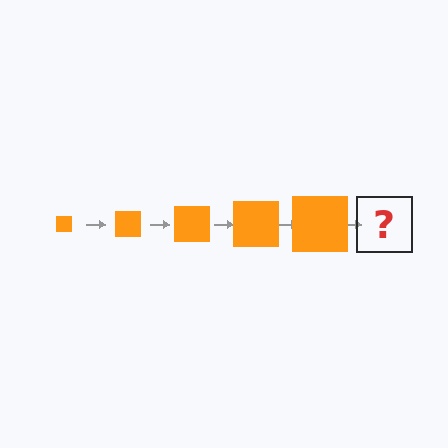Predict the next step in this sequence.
The next step is an orange square, larger than the previous one.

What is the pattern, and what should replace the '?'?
The pattern is that the square gets progressively larger each step. The '?' should be an orange square, larger than the previous one.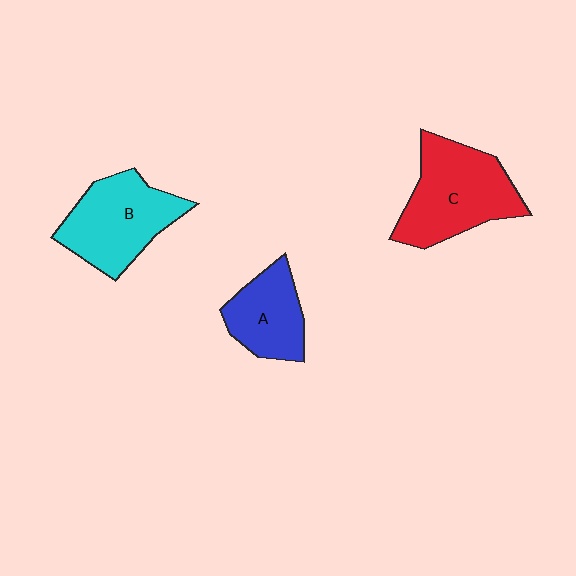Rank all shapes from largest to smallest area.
From largest to smallest: C (red), B (cyan), A (blue).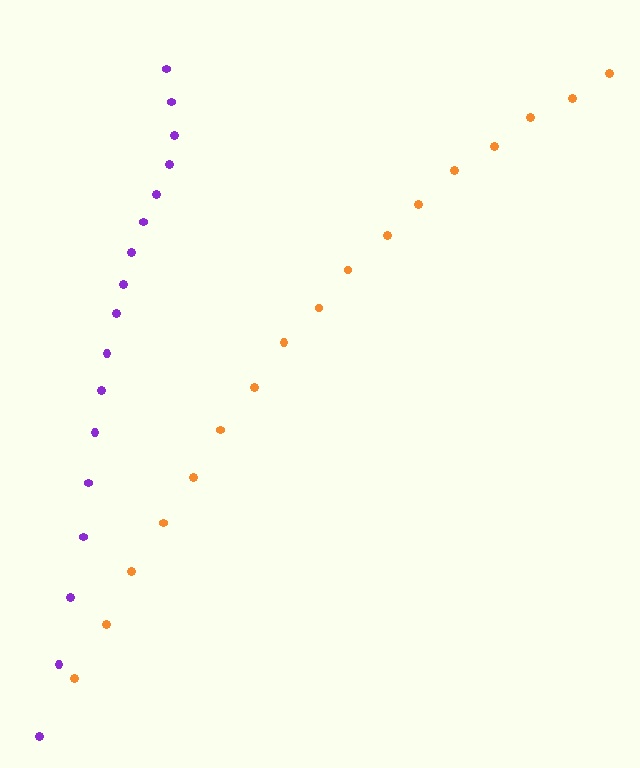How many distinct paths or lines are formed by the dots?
There are 2 distinct paths.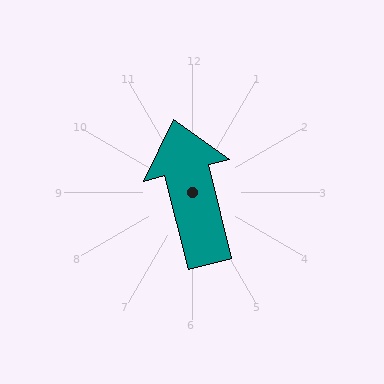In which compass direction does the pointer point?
North.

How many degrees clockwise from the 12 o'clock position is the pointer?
Approximately 346 degrees.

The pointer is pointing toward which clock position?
Roughly 12 o'clock.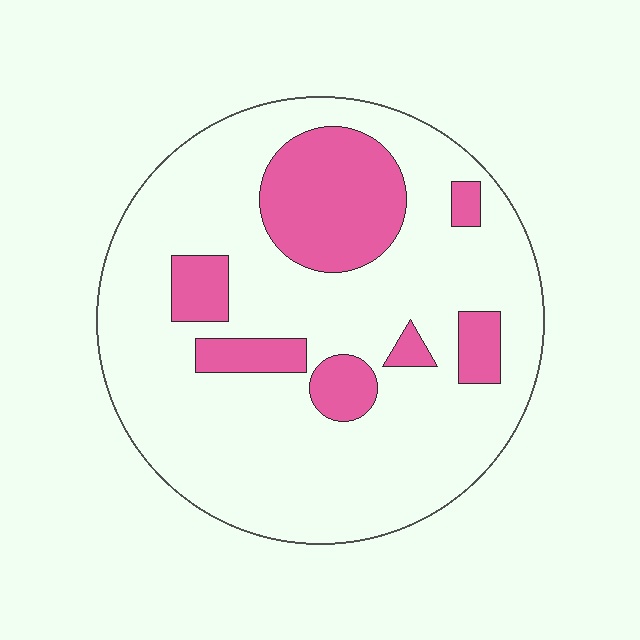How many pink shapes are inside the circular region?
7.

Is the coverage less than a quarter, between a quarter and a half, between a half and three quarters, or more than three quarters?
Less than a quarter.